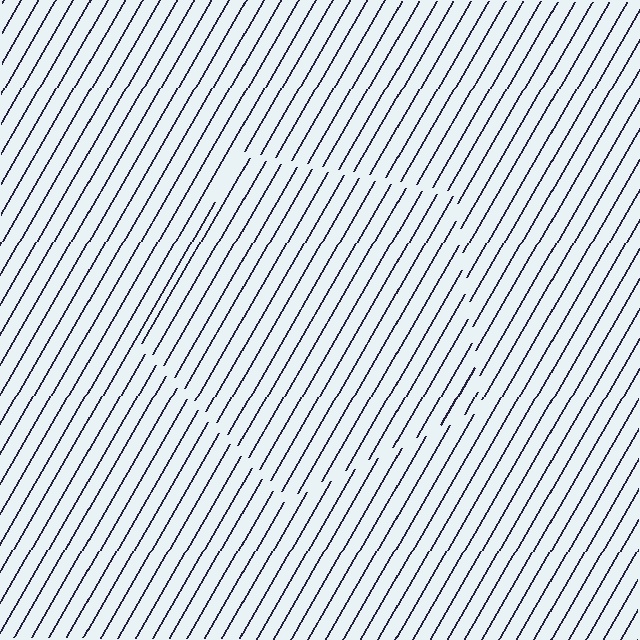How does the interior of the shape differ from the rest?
The interior of the shape contains the same grating, shifted by half a period — the contour is defined by the phase discontinuity where line-ends from the inner and outer gratings abut.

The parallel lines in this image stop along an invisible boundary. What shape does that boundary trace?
An illusory pentagon. The interior of the shape contains the same grating, shifted by half a period — the contour is defined by the phase discontinuity where line-ends from the inner and outer gratings abut.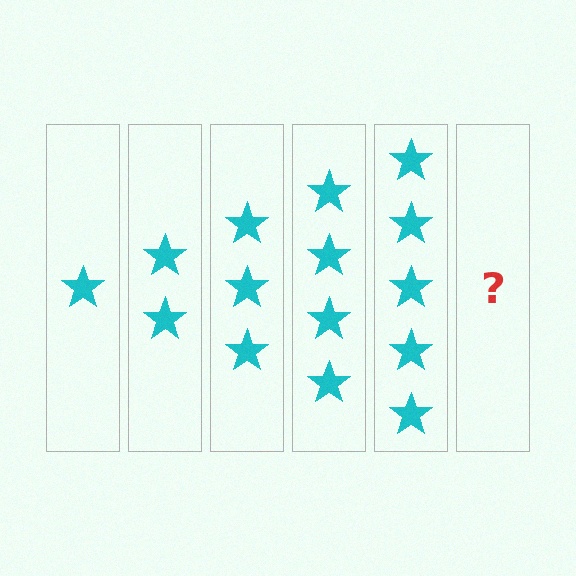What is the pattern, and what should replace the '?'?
The pattern is that each step adds one more star. The '?' should be 6 stars.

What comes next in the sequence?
The next element should be 6 stars.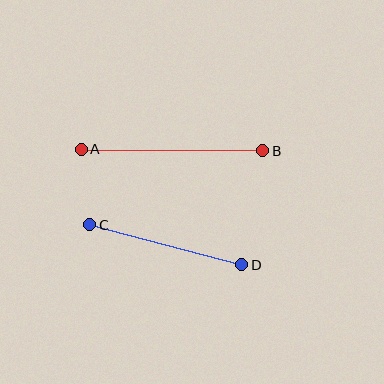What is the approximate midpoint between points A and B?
The midpoint is at approximately (172, 150) pixels.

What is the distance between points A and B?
The distance is approximately 182 pixels.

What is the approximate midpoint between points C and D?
The midpoint is at approximately (166, 245) pixels.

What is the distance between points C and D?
The distance is approximately 157 pixels.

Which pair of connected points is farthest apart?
Points A and B are farthest apart.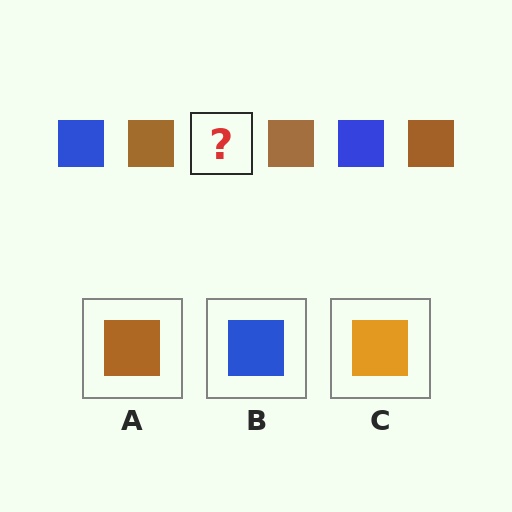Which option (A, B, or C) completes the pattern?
B.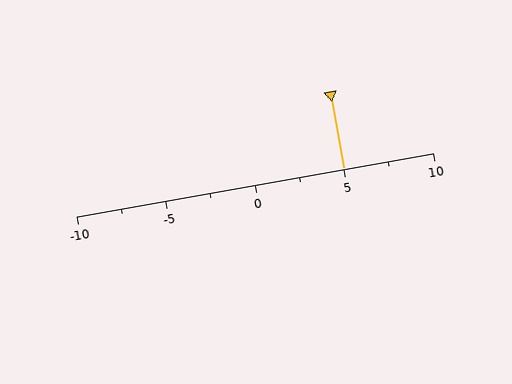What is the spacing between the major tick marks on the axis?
The major ticks are spaced 5 apart.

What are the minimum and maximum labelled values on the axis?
The axis runs from -10 to 10.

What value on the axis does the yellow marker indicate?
The marker indicates approximately 5.